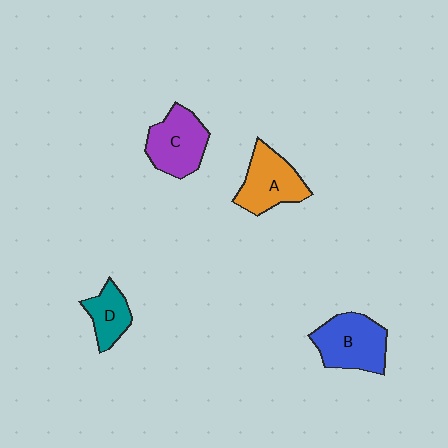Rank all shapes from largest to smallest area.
From largest to smallest: B (blue), C (purple), A (orange), D (teal).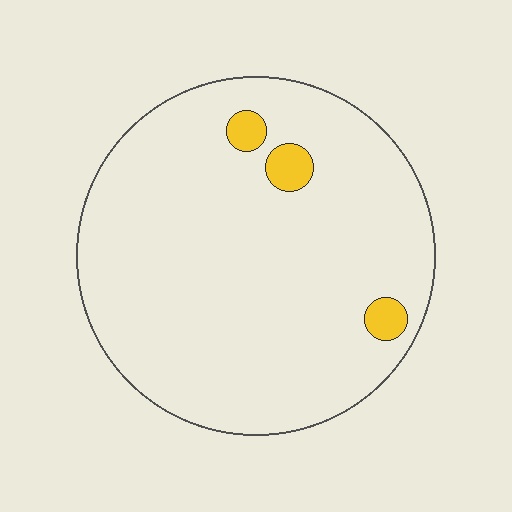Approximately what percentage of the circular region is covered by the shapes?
Approximately 5%.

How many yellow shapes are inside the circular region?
3.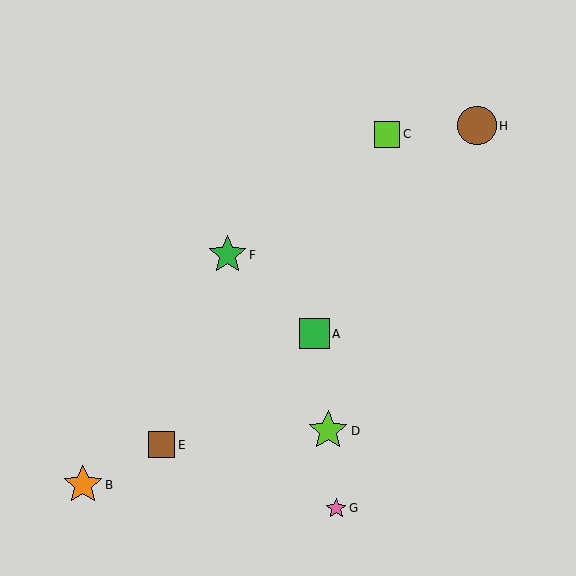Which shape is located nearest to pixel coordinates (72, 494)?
The orange star (labeled B) at (83, 485) is nearest to that location.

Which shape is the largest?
The lime star (labeled D) is the largest.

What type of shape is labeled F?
Shape F is a green star.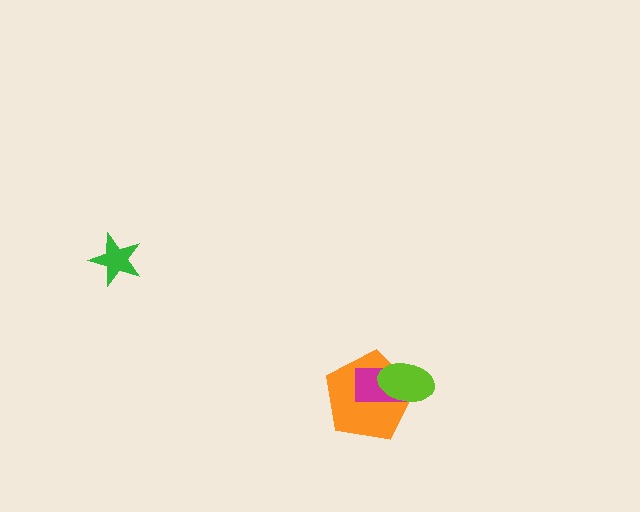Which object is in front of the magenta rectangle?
The lime ellipse is in front of the magenta rectangle.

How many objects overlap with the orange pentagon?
2 objects overlap with the orange pentagon.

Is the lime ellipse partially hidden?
No, no other shape covers it.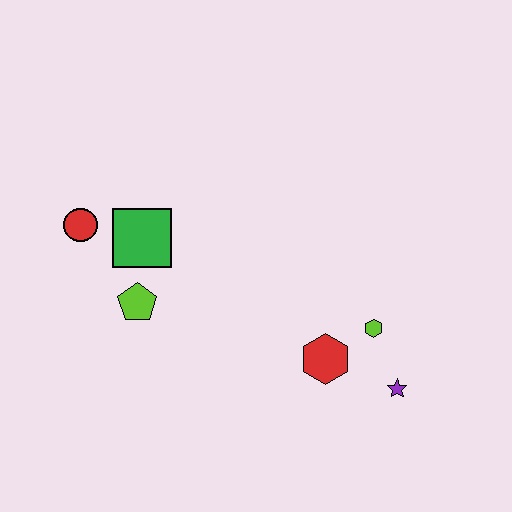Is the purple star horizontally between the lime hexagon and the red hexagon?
No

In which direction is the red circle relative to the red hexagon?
The red circle is to the left of the red hexagon.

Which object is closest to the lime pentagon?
The green square is closest to the lime pentagon.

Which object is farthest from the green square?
The purple star is farthest from the green square.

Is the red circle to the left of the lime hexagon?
Yes